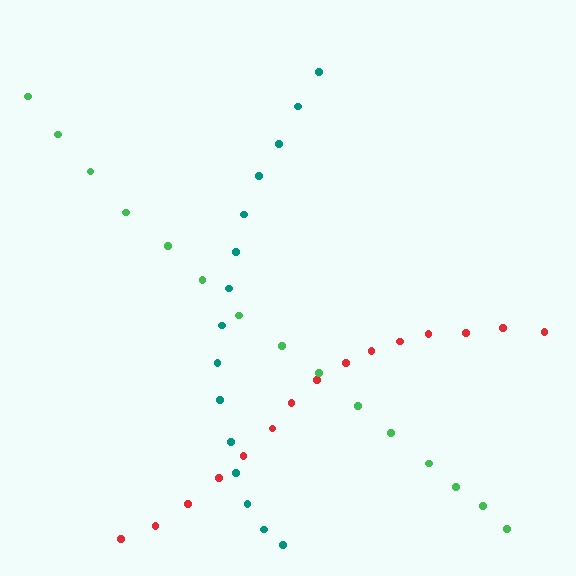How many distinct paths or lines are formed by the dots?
There are 3 distinct paths.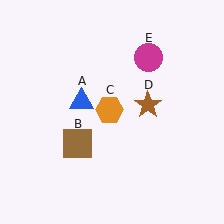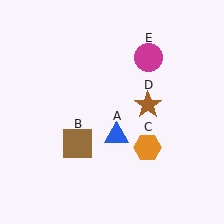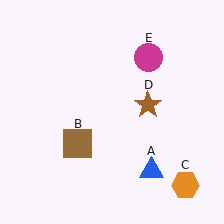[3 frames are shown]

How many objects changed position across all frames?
2 objects changed position: blue triangle (object A), orange hexagon (object C).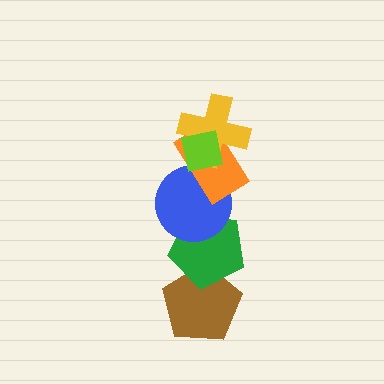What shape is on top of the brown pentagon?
The green pentagon is on top of the brown pentagon.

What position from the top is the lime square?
The lime square is 1st from the top.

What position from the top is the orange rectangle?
The orange rectangle is 3rd from the top.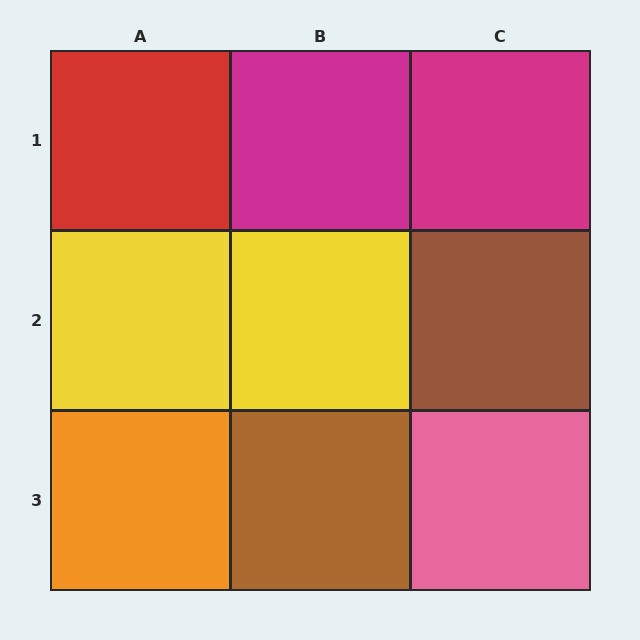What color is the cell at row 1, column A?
Red.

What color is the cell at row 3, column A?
Orange.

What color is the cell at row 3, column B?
Brown.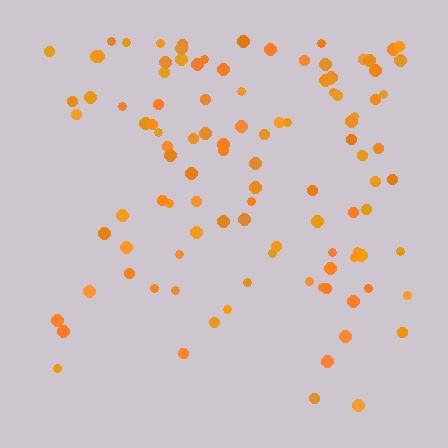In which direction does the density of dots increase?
From bottom to top, with the top side densest.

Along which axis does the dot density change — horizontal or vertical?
Vertical.